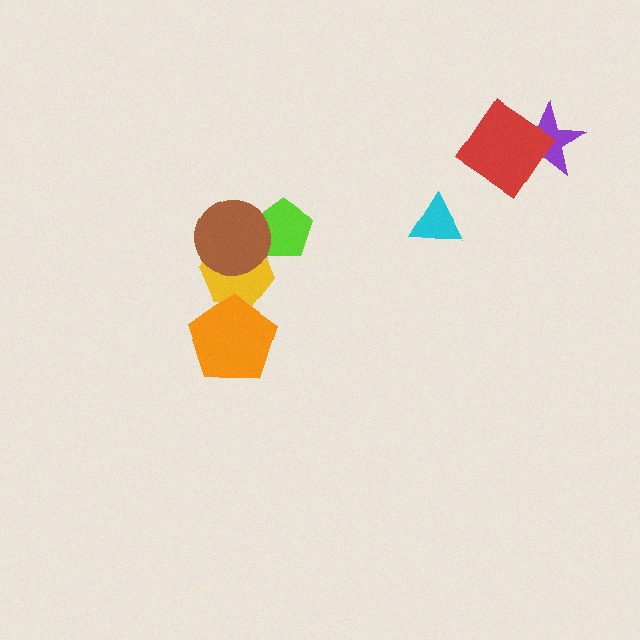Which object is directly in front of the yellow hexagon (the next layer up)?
The orange pentagon is directly in front of the yellow hexagon.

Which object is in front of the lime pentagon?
The brown circle is in front of the lime pentagon.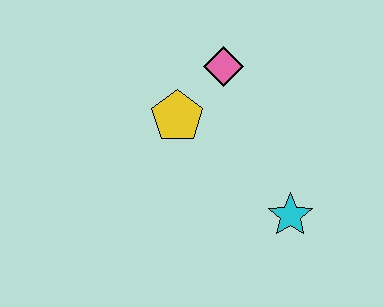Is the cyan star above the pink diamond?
No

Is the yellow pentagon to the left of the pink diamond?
Yes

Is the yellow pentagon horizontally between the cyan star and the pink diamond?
No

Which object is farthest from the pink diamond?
The cyan star is farthest from the pink diamond.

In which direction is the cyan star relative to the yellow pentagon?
The cyan star is to the right of the yellow pentagon.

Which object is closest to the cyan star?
The yellow pentagon is closest to the cyan star.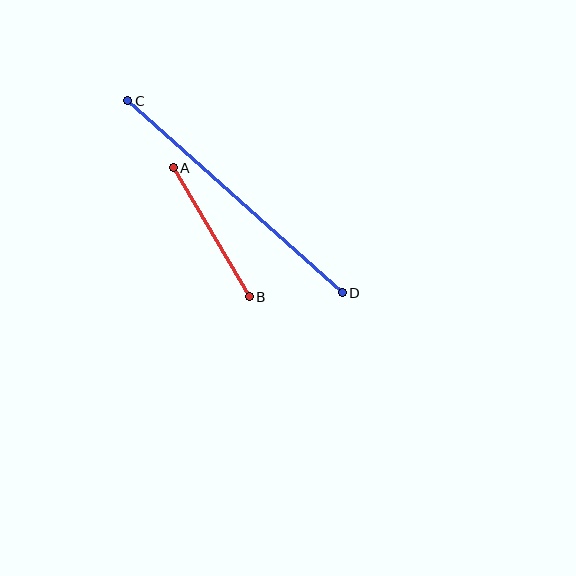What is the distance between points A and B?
The distance is approximately 150 pixels.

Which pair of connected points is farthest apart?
Points C and D are farthest apart.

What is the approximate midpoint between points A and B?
The midpoint is at approximately (211, 232) pixels.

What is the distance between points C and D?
The distance is approximately 288 pixels.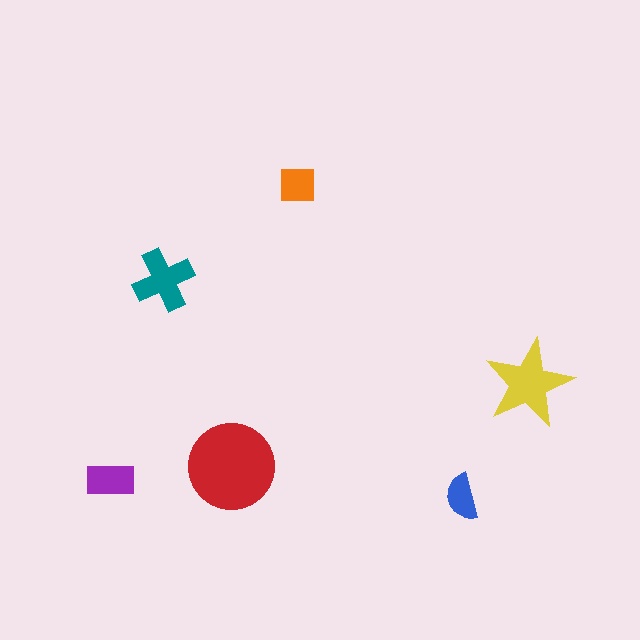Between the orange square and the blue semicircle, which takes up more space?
The orange square.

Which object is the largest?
The red circle.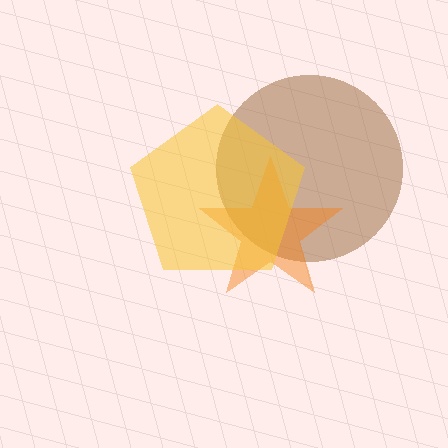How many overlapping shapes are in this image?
There are 3 overlapping shapes in the image.